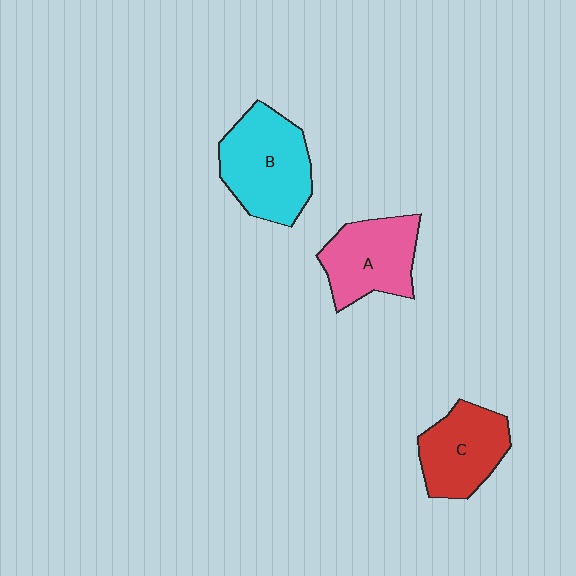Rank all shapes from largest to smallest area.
From largest to smallest: B (cyan), A (pink), C (red).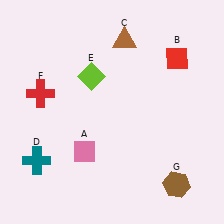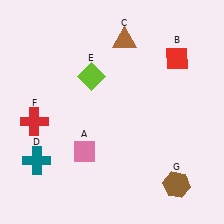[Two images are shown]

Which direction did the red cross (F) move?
The red cross (F) moved down.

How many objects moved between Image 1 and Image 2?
1 object moved between the two images.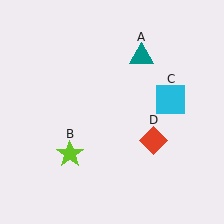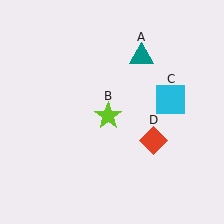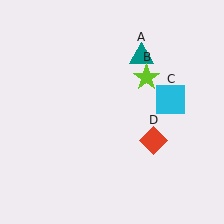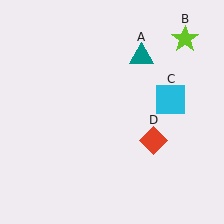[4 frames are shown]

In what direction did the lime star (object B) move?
The lime star (object B) moved up and to the right.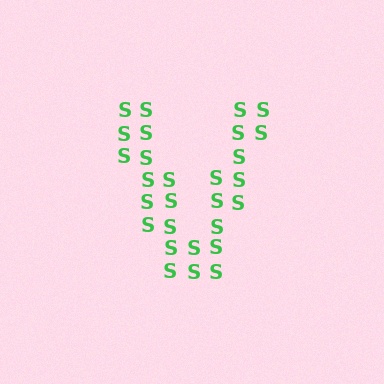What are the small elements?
The small elements are letter S's.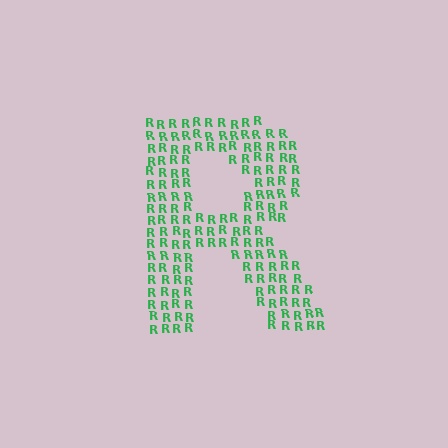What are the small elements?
The small elements are letter R's.